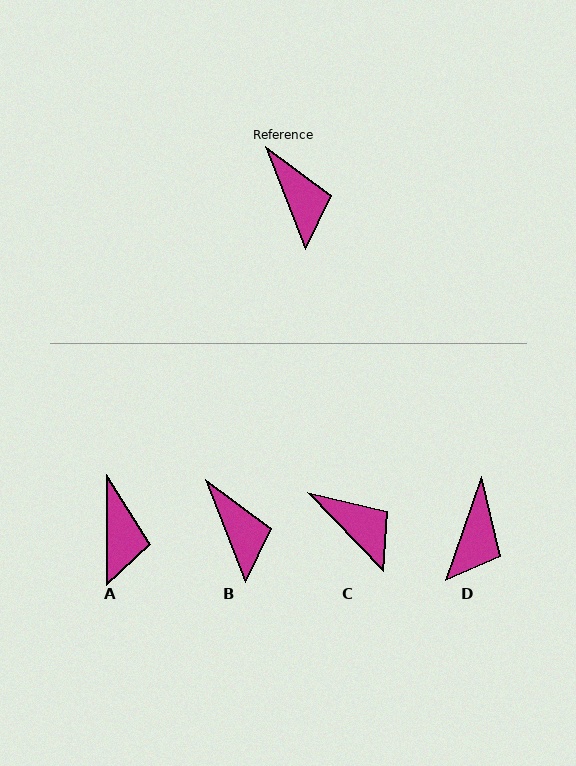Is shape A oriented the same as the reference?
No, it is off by about 21 degrees.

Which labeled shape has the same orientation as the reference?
B.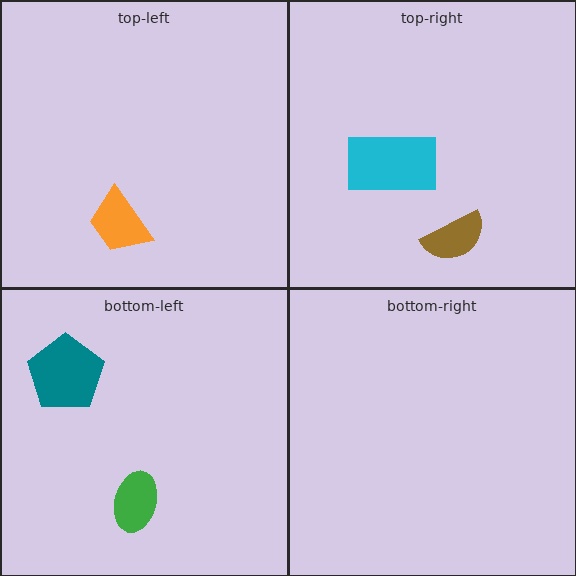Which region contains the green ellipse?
The bottom-left region.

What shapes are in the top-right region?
The cyan rectangle, the brown semicircle.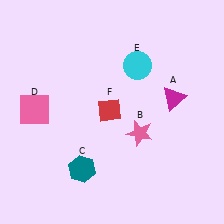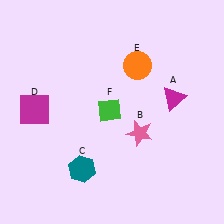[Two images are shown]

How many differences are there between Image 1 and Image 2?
There are 3 differences between the two images.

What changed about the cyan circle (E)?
In Image 1, E is cyan. In Image 2, it changed to orange.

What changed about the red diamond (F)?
In Image 1, F is red. In Image 2, it changed to green.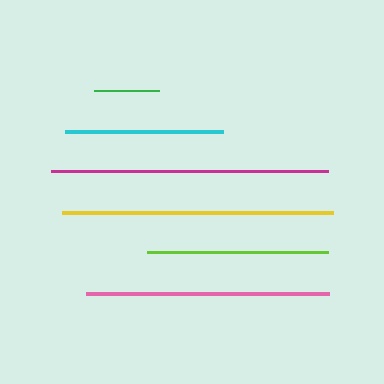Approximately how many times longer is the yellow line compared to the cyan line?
The yellow line is approximately 1.7 times the length of the cyan line.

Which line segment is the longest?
The magenta line is the longest at approximately 277 pixels.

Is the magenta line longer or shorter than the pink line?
The magenta line is longer than the pink line.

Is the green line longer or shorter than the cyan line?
The cyan line is longer than the green line.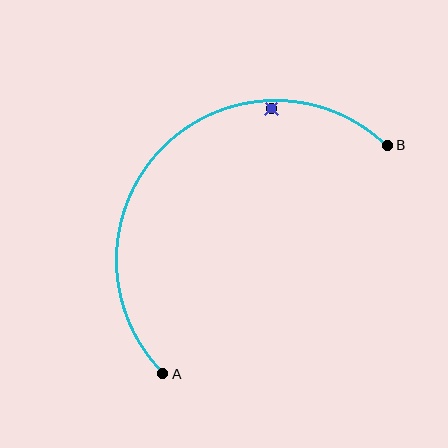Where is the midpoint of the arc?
The arc midpoint is the point on the curve farthest from the straight line joining A and B. It sits above and to the left of that line.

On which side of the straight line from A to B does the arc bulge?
The arc bulges above and to the left of the straight line connecting A and B.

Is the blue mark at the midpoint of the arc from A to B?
No — the blue mark does not lie on the arc at all. It sits slightly inside the curve.